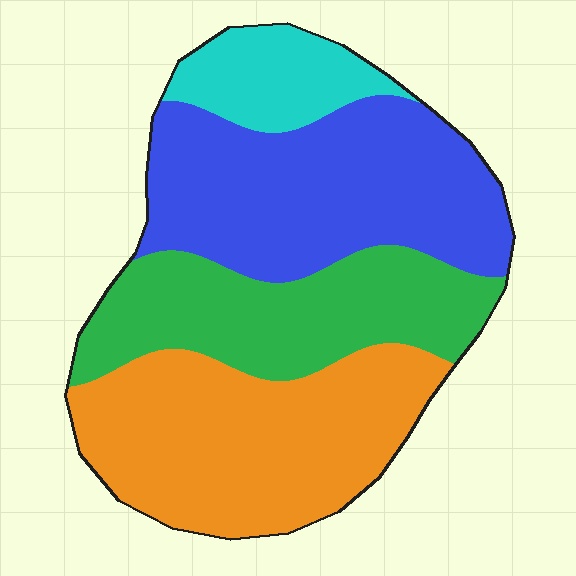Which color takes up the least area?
Cyan, at roughly 10%.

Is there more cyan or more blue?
Blue.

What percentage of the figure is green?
Green covers around 25% of the figure.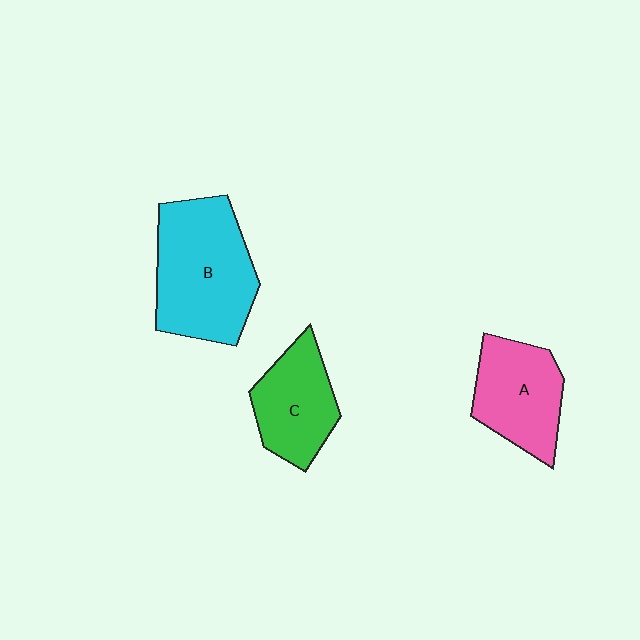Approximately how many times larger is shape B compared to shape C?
Approximately 1.6 times.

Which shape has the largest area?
Shape B (cyan).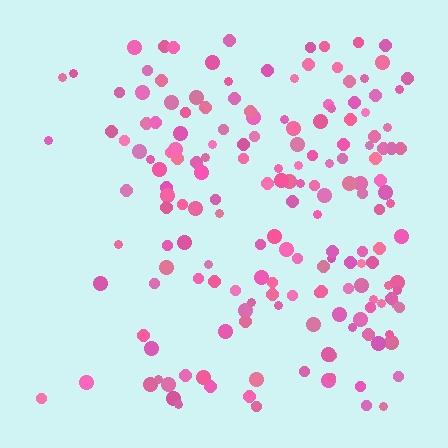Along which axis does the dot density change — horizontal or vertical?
Horizontal.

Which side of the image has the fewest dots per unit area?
The left.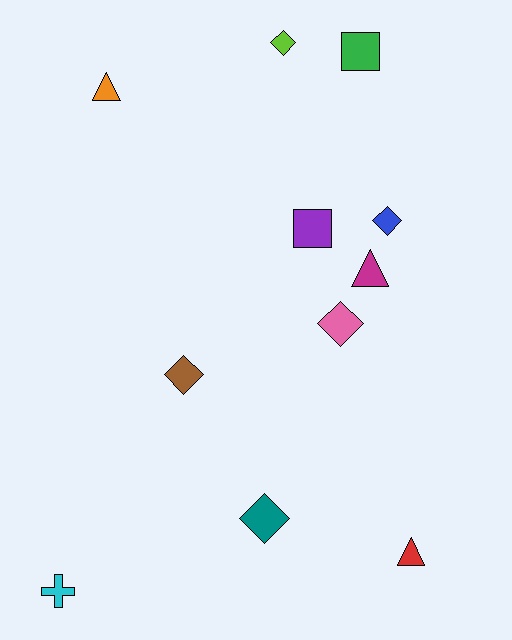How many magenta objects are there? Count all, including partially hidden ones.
There is 1 magenta object.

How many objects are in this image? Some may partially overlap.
There are 11 objects.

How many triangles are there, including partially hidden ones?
There are 3 triangles.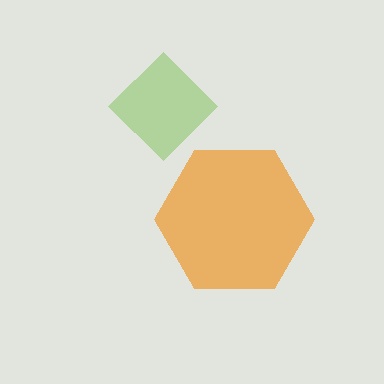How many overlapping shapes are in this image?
There are 2 overlapping shapes in the image.